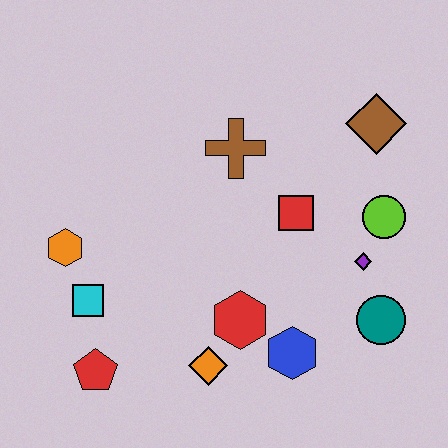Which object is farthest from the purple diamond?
The orange hexagon is farthest from the purple diamond.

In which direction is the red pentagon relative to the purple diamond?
The red pentagon is to the left of the purple diamond.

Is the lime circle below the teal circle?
No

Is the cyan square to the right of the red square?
No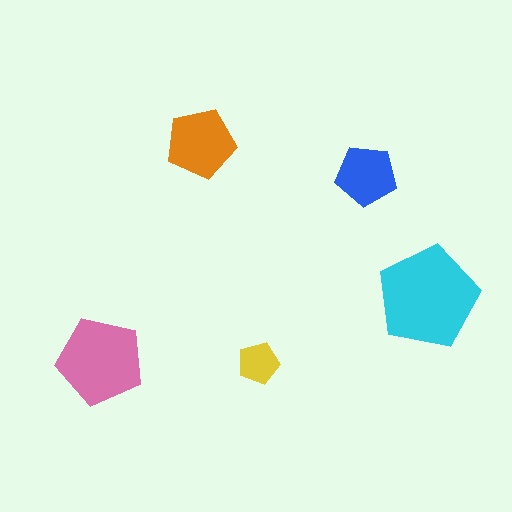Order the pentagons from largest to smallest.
the cyan one, the pink one, the orange one, the blue one, the yellow one.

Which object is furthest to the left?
The pink pentagon is leftmost.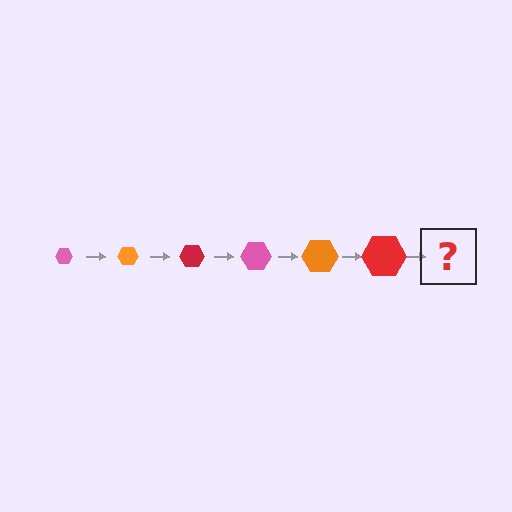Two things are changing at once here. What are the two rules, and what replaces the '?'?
The two rules are that the hexagon grows larger each step and the color cycles through pink, orange, and red. The '?' should be a pink hexagon, larger than the previous one.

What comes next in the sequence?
The next element should be a pink hexagon, larger than the previous one.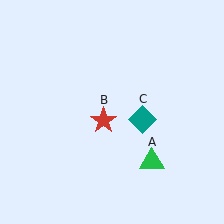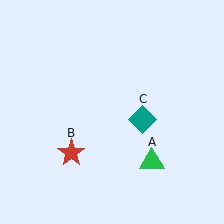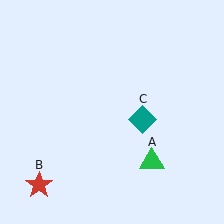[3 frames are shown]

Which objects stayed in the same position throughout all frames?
Green triangle (object A) and teal diamond (object C) remained stationary.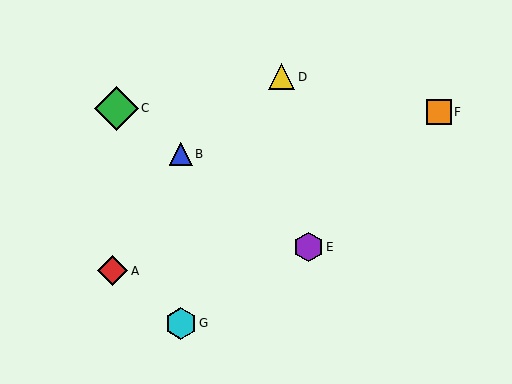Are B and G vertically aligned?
Yes, both are at x≈181.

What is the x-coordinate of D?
Object D is at x≈282.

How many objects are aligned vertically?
2 objects (B, G) are aligned vertically.